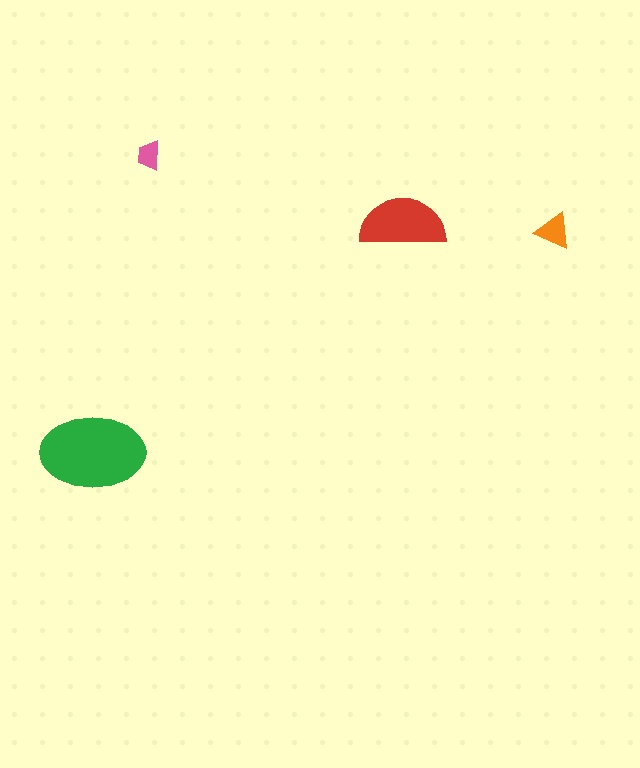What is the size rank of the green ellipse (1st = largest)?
1st.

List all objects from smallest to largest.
The pink trapezoid, the orange triangle, the red semicircle, the green ellipse.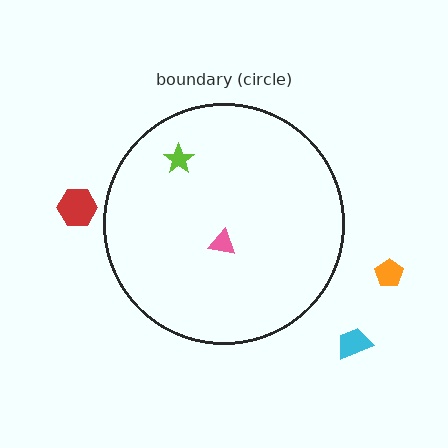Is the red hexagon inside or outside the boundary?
Outside.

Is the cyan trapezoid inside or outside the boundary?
Outside.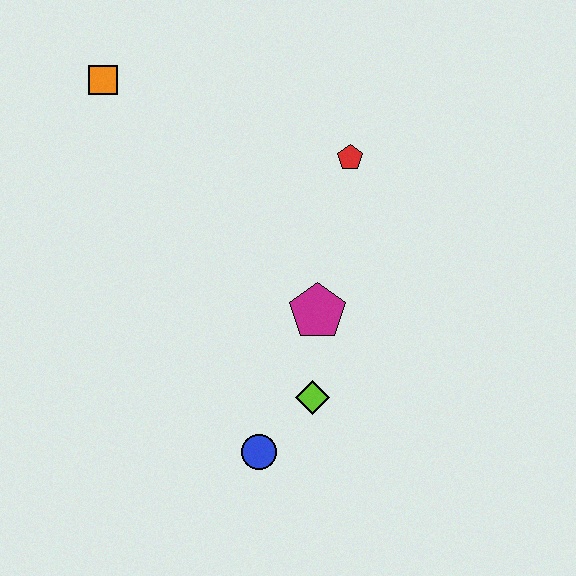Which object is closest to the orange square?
The red pentagon is closest to the orange square.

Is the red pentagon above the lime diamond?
Yes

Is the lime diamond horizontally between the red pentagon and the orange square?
Yes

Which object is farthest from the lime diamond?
The orange square is farthest from the lime diamond.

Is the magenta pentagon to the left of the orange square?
No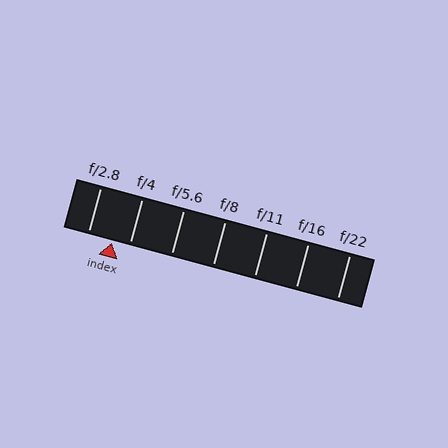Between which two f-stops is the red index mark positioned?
The index mark is between f/2.8 and f/4.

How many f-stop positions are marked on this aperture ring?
There are 7 f-stop positions marked.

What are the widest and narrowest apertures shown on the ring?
The widest aperture shown is f/2.8 and the narrowest is f/22.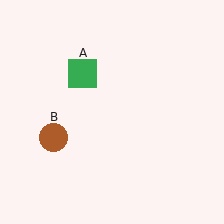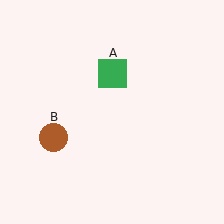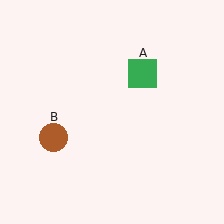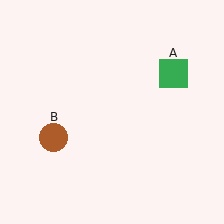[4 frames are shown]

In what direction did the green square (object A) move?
The green square (object A) moved right.